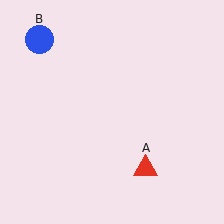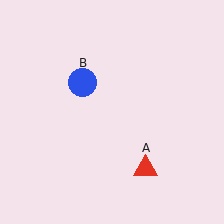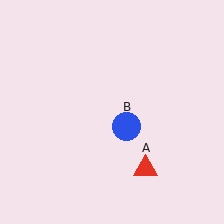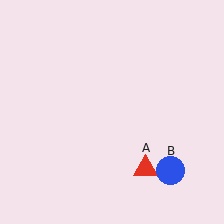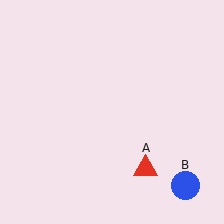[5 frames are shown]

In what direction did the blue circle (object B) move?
The blue circle (object B) moved down and to the right.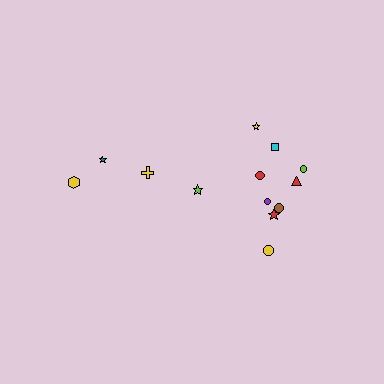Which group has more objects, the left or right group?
The right group.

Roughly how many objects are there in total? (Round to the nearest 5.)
Roughly 15 objects in total.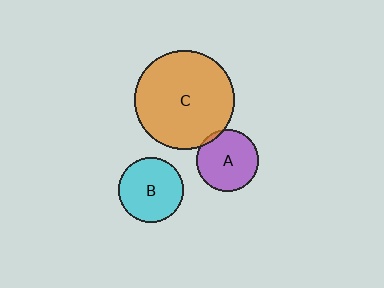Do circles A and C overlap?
Yes.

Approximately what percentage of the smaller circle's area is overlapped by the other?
Approximately 5%.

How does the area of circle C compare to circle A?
Approximately 2.6 times.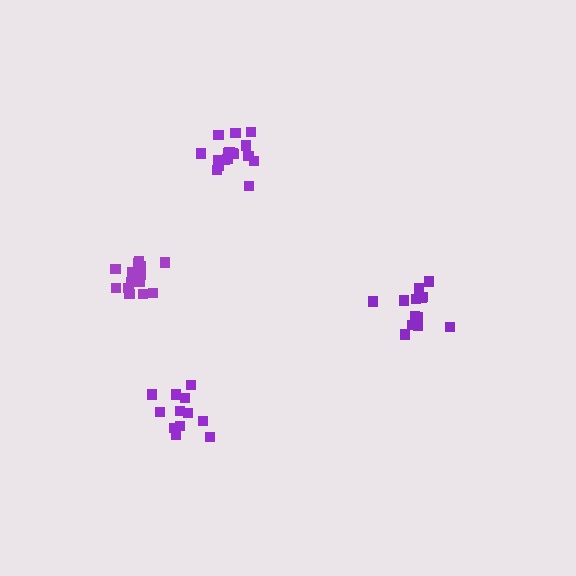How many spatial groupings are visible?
There are 4 spatial groupings.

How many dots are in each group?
Group 1: 14 dots, Group 2: 17 dots, Group 3: 12 dots, Group 4: 14 dots (57 total).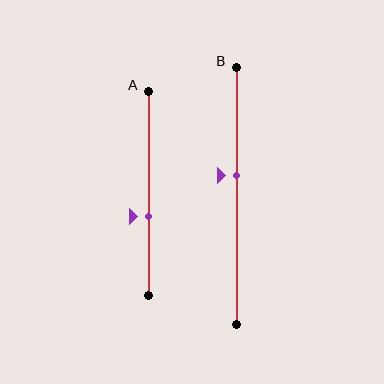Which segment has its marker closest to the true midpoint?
Segment B has its marker closest to the true midpoint.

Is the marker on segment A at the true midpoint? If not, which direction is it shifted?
No, the marker on segment A is shifted downward by about 11% of the segment length.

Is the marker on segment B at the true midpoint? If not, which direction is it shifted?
No, the marker on segment B is shifted upward by about 8% of the segment length.